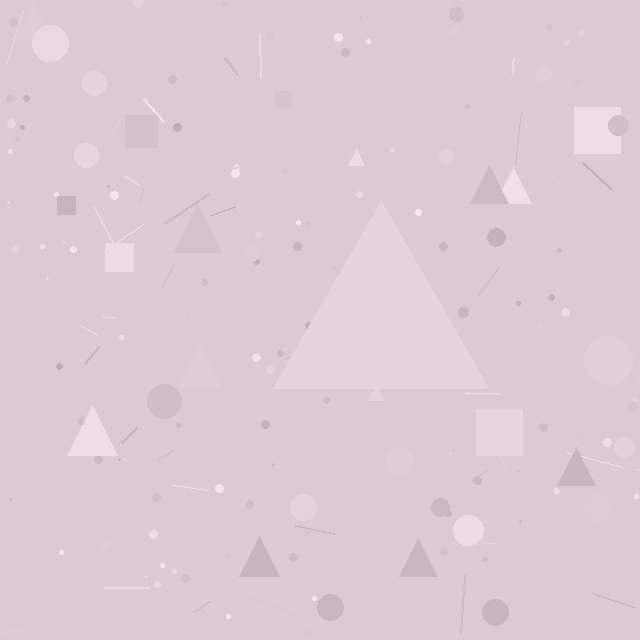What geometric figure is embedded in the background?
A triangle is embedded in the background.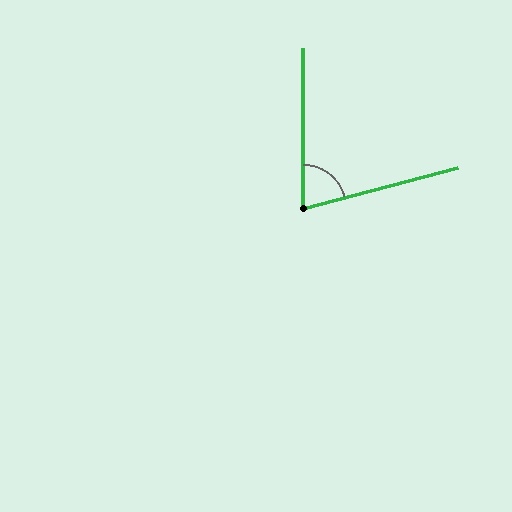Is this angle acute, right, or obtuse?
It is acute.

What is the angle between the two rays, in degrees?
Approximately 75 degrees.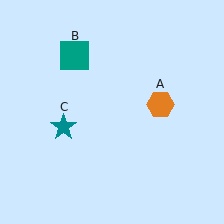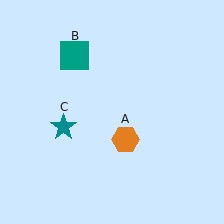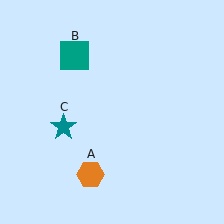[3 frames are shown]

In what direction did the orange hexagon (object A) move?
The orange hexagon (object A) moved down and to the left.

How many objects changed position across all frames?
1 object changed position: orange hexagon (object A).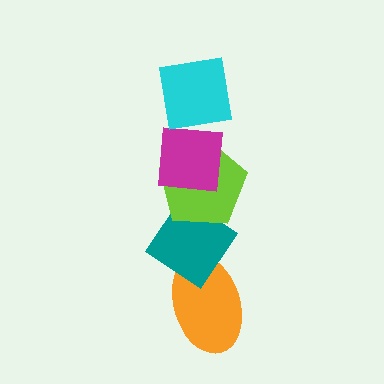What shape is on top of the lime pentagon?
The magenta square is on top of the lime pentagon.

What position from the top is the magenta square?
The magenta square is 2nd from the top.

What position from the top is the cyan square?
The cyan square is 1st from the top.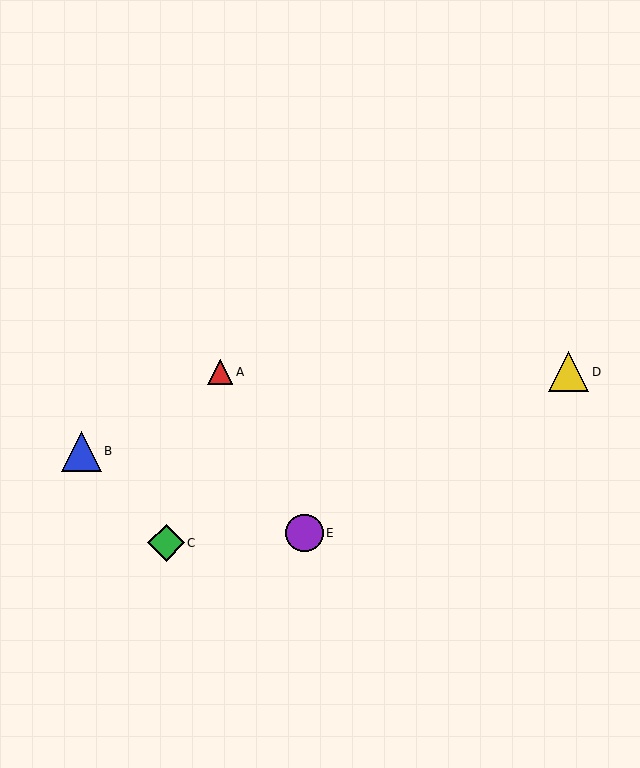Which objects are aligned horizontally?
Objects A, D are aligned horizontally.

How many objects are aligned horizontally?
2 objects (A, D) are aligned horizontally.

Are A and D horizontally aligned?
Yes, both are at y≈372.